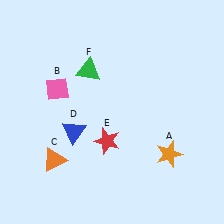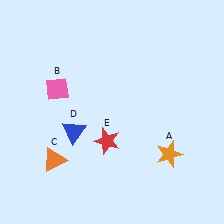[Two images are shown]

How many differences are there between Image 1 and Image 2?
There is 1 difference between the two images.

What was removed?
The green triangle (F) was removed in Image 2.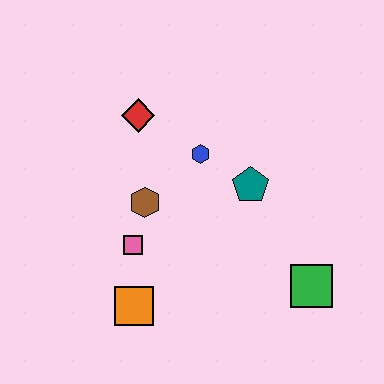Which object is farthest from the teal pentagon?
The orange square is farthest from the teal pentagon.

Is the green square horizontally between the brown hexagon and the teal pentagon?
No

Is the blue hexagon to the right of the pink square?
Yes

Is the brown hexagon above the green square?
Yes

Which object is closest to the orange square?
The pink square is closest to the orange square.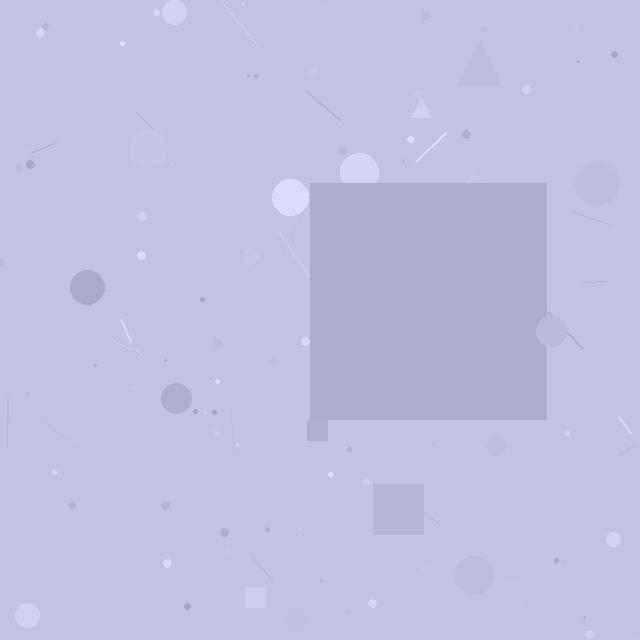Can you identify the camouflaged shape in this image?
The camouflaged shape is a square.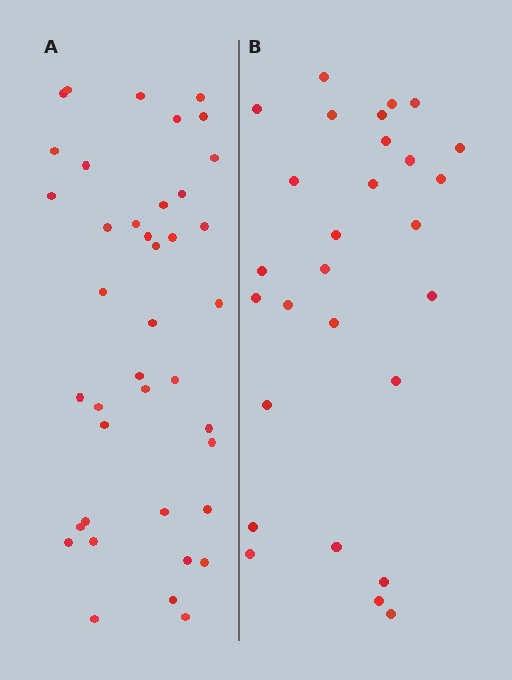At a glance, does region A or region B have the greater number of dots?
Region A (the left region) has more dots.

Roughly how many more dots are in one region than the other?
Region A has roughly 12 or so more dots than region B.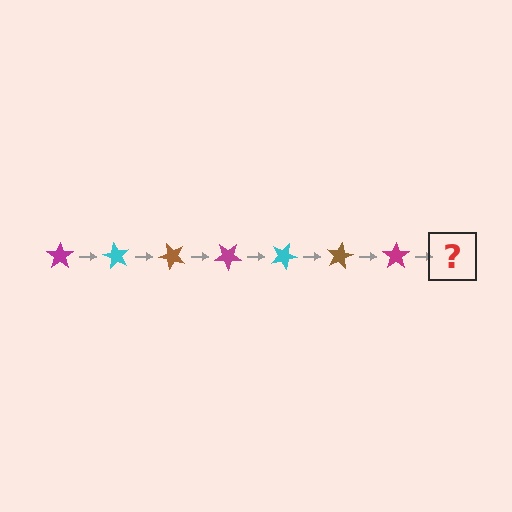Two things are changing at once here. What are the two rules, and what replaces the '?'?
The two rules are that it rotates 60 degrees each step and the color cycles through magenta, cyan, and brown. The '?' should be a cyan star, rotated 420 degrees from the start.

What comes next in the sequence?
The next element should be a cyan star, rotated 420 degrees from the start.